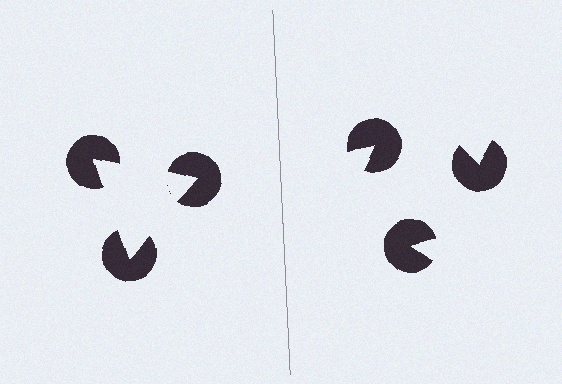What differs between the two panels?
The pac-man discs are positioned identically on both sides; only the wedge orientations differ. On the left they align to a triangle; on the right they are misaligned.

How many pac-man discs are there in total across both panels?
6 — 3 on each side.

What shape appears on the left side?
An illusory triangle.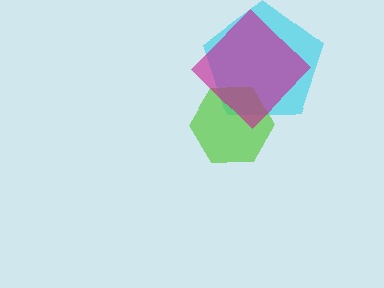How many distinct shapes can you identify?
There are 3 distinct shapes: a cyan pentagon, a lime hexagon, a magenta diamond.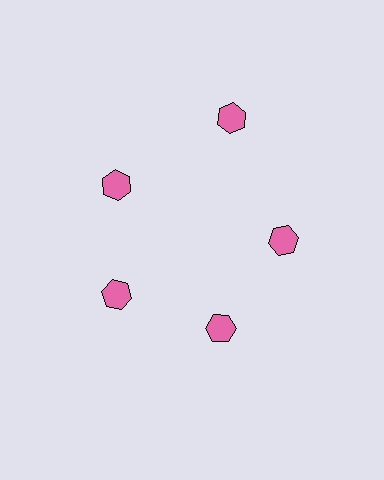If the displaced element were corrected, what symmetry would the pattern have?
It would have 5-fold rotational symmetry — the pattern would map onto itself every 72 degrees.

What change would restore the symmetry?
The symmetry would be restored by moving it inward, back onto the ring so that all 5 hexagons sit at equal angles and equal distance from the center.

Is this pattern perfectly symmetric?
No. The 5 pink hexagons are arranged in a ring, but one element near the 1 o'clock position is pushed outward from the center, breaking the 5-fold rotational symmetry.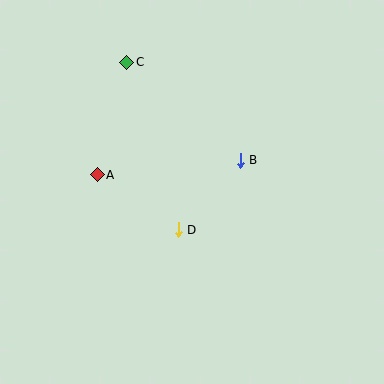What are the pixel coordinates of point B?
Point B is at (240, 160).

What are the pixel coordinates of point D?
Point D is at (178, 230).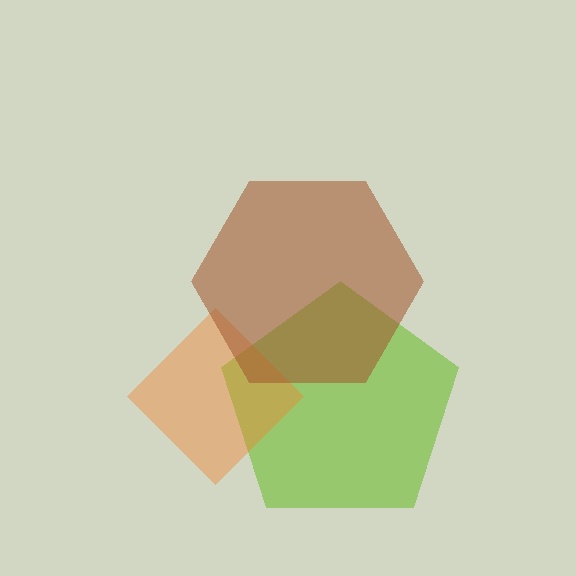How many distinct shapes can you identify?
There are 3 distinct shapes: a lime pentagon, an orange diamond, a brown hexagon.